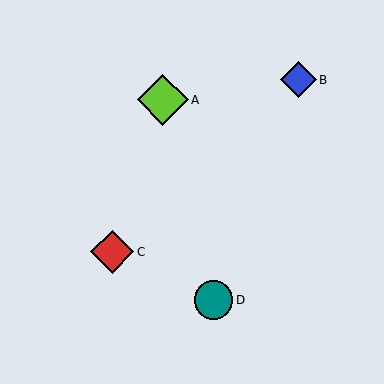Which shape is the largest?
The lime diamond (labeled A) is the largest.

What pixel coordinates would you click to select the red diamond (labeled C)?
Click at (112, 252) to select the red diamond C.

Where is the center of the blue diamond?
The center of the blue diamond is at (298, 80).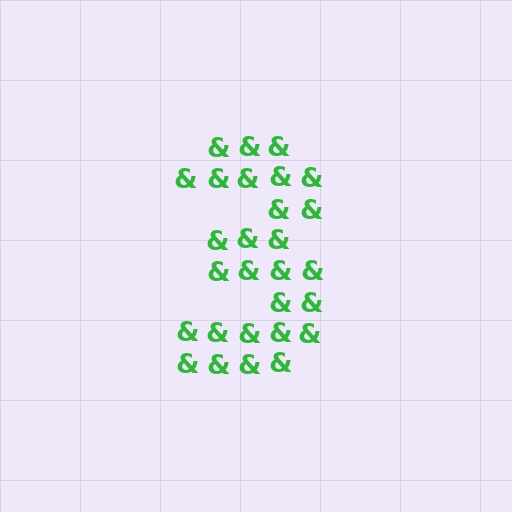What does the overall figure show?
The overall figure shows the digit 3.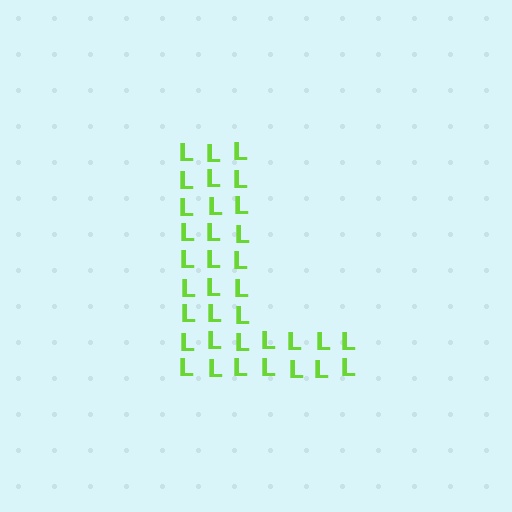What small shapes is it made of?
It is made of small letter L's.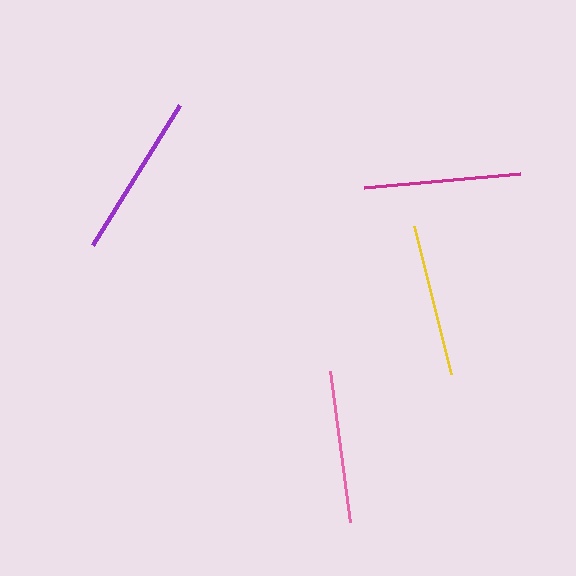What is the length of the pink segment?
The pink segment is approximately 152 pixels long.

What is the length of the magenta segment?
The magenta segment is approximately 156 pixels long.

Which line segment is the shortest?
The pink line is the shortest at approximately 152 pixels.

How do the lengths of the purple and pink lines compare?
The purple and pink lines are approximately the same length.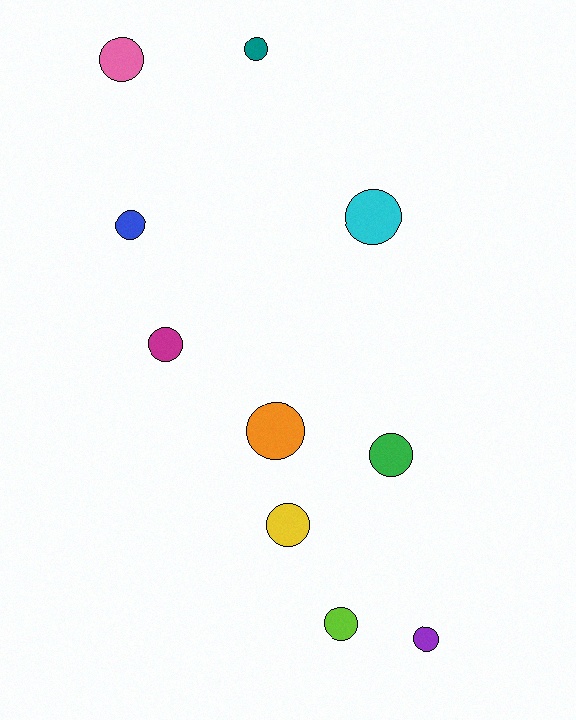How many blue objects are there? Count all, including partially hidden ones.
There is 1 blue object.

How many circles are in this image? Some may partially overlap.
There are 10 circles.